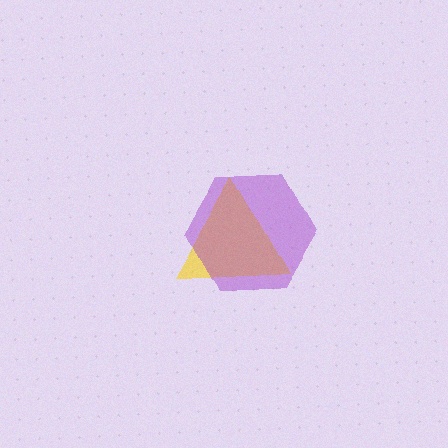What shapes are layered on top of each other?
The layered shapes are: a yellow triangle, a purple hexagon.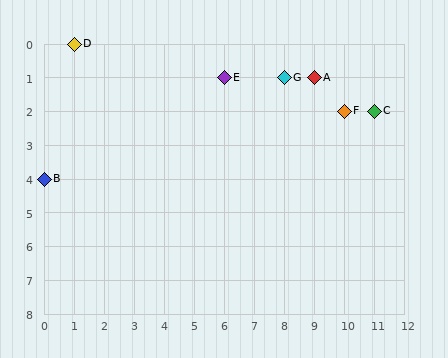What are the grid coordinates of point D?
Point D is at grid coordinates (1, 0).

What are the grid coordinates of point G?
Point G is at grid coordinates (8, 1).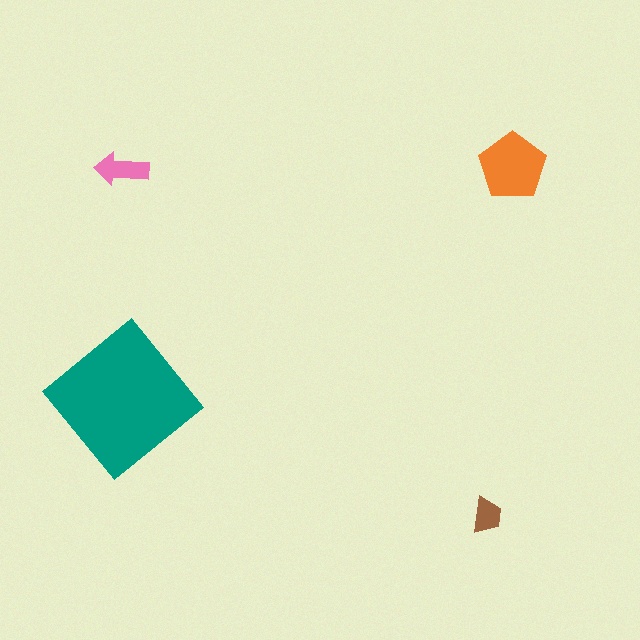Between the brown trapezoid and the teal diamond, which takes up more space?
The teal diamond.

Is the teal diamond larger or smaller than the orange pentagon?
Larger.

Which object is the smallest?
The brown trapezoid.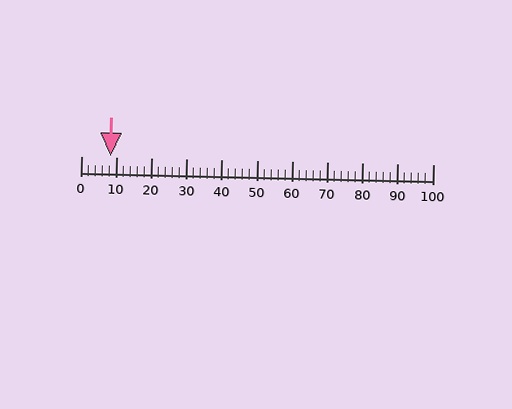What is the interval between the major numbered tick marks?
The major tick marks are spaced 10 units apart.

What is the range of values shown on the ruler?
The ruler shows values from 0 to 100.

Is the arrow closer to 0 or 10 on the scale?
The arrow is closer to 10.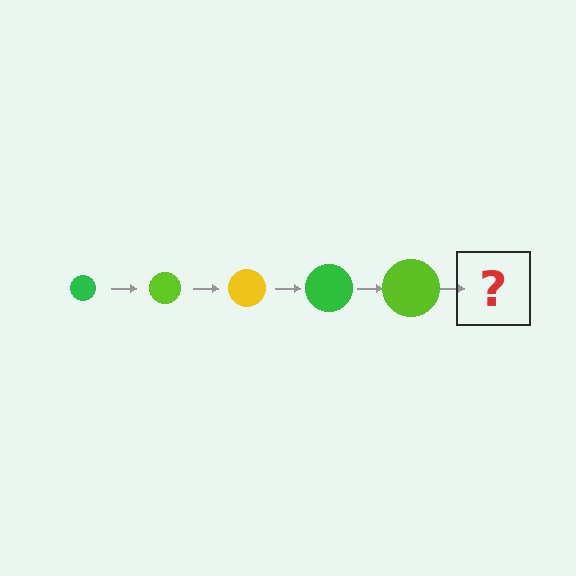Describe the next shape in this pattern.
It should be a yellow circle, larger than the previous one.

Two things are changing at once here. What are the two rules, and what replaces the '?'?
The two rules are that the circle grows larger each step and the color cycles through green, lime, and yellow. The '?' should be a yellow circle, larger than the previous one.